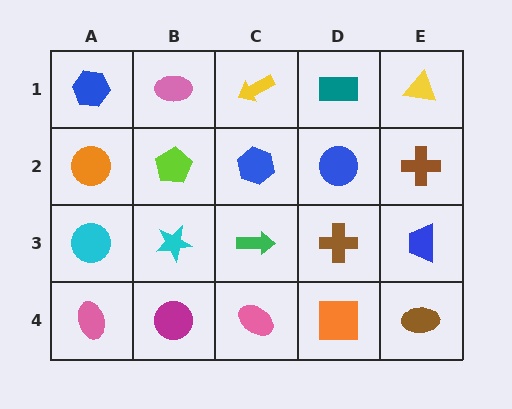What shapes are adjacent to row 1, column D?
A blue circle (row 2, column D), a yellow arrow (row 1, column C), a yellow triangle (row 1, column E).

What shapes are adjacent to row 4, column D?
A brown cross (row 3, column D), a pink ellipse (row 4, column C), a brown ellipse (row 4, column E).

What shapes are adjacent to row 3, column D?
A blue circle (row 2, column D), an orange square (row 4, column D), a green arrow (row 3, column C), a blue trapezoid (row 3, column E).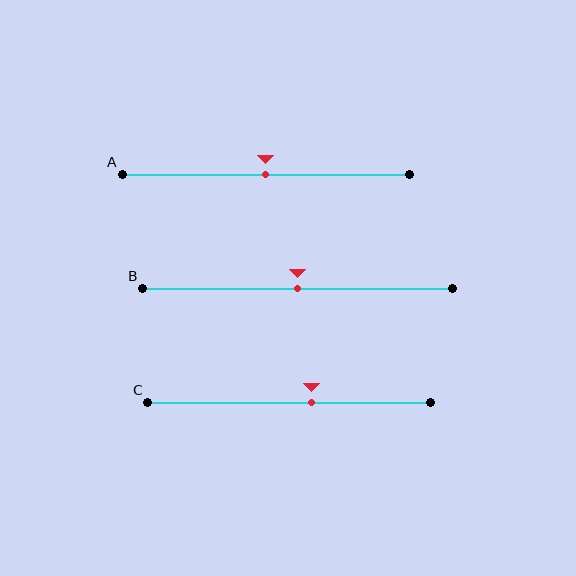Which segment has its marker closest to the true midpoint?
Segment A has its marker closest to the true midpoint.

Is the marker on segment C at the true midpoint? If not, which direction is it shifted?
No, the marker on segment C is shifted to the right by about 8% of the segment length.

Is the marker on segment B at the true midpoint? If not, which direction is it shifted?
Yes, the marker on segment B is at the true midpoint.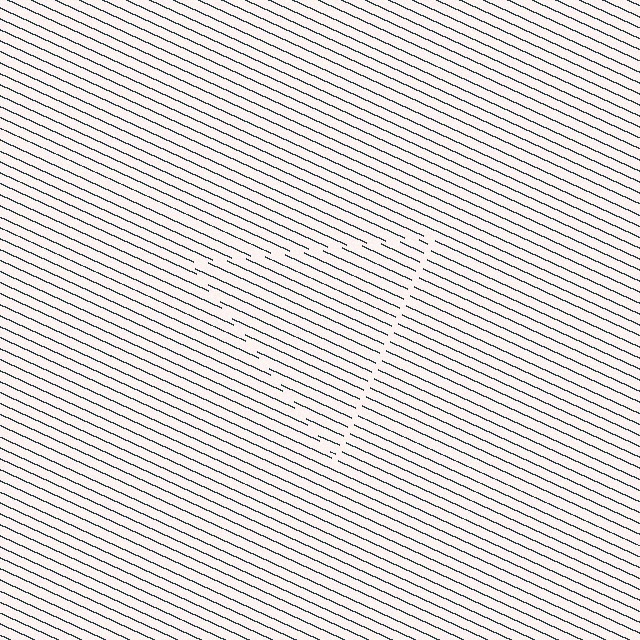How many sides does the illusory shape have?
3 sides — the line-ends trace a triangle.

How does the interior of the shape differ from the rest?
The interior of the shape contains the same grating, shifted by half a period — the contour is defined by the phase discontinuity where line-ends from the inner and outer gratings abut.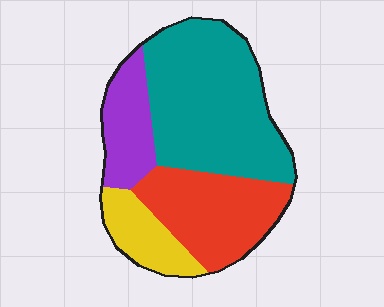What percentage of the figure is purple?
Purple takes up about one sixth (1/6) of the figure.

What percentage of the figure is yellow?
Yellow covers 12% of the figure.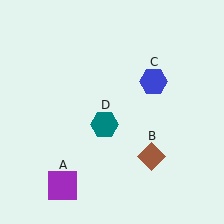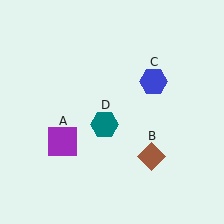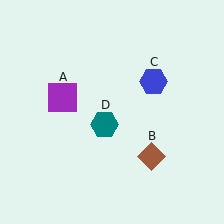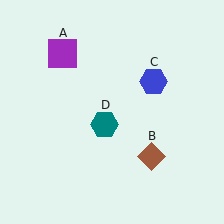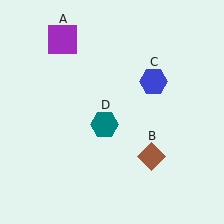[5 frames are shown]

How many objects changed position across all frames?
1 object changed position: purple square (object A).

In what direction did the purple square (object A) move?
The purple square (object A) moved up.